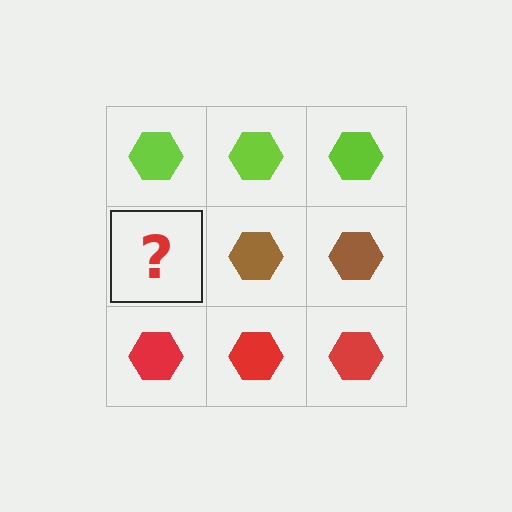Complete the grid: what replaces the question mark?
The question mark should be replaced with a brown hexagon.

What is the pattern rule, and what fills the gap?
The rule is that each row has a consistent color. The gap should be filled with a brown hexagon.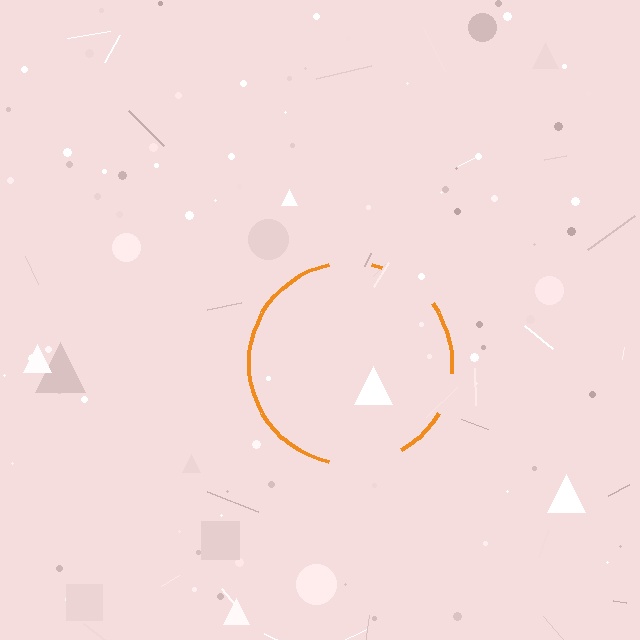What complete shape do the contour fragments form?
The contour fragments form a circle.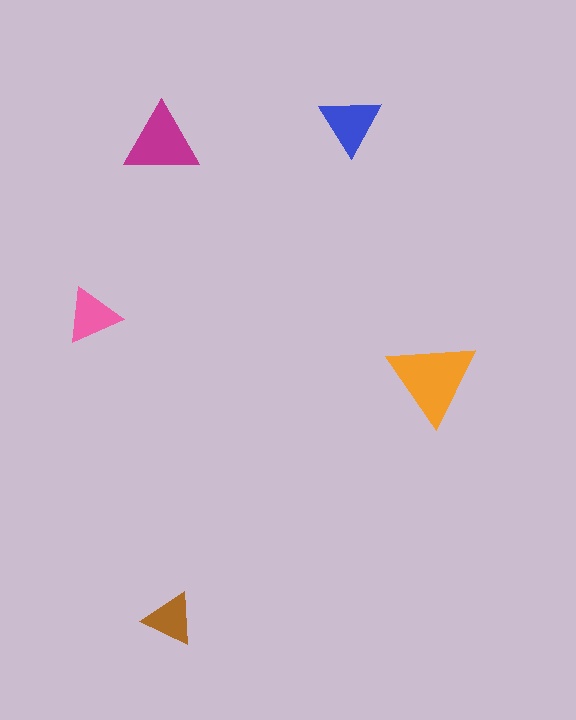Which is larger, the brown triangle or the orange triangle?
The orange one.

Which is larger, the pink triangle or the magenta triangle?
The magenta one.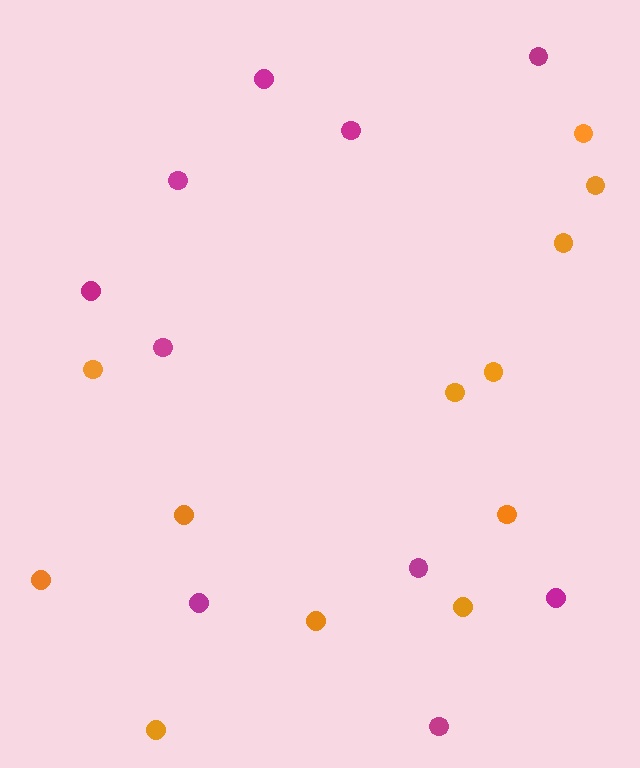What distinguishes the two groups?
There are 2 groups: one group of magenta circles (10) and one group of orange circles (12).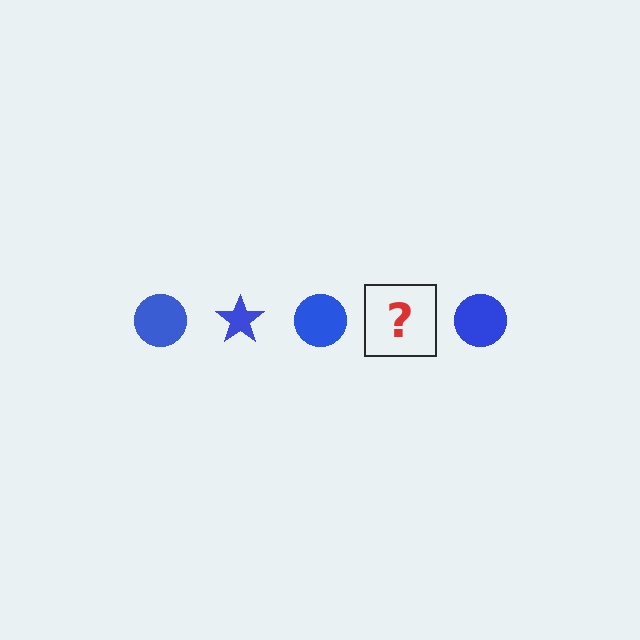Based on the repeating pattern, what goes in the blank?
The blank should be a blue star.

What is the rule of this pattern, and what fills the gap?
The rule is that the pattern cycles through circle, star shapes in blue. The gap should be filled with a blue star.